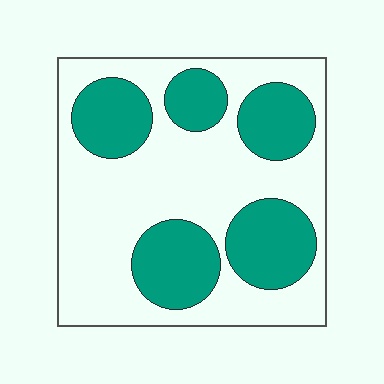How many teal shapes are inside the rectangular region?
5.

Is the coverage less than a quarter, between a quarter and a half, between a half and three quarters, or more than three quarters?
Between a quarter and a half.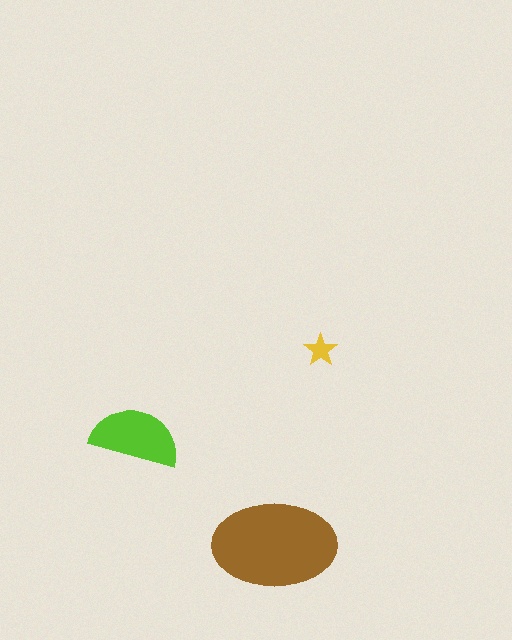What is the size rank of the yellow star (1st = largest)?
3rd.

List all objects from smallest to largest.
The yellow star, the lime semicircle, the brown ellipse.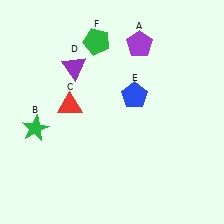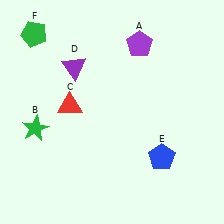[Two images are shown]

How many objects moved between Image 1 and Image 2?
2 objects moved between the two images.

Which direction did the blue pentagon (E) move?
The blue pentagon (E) moved down.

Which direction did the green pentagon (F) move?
The green pentagon (F) moved left.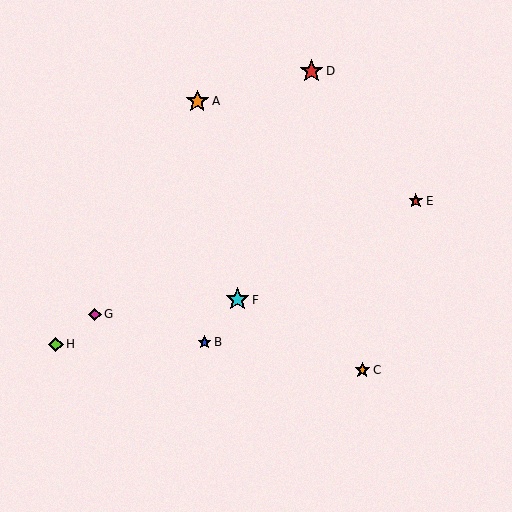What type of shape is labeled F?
Shape F is a cyan star.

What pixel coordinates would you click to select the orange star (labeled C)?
Click at (362, 370) to select the orange star C.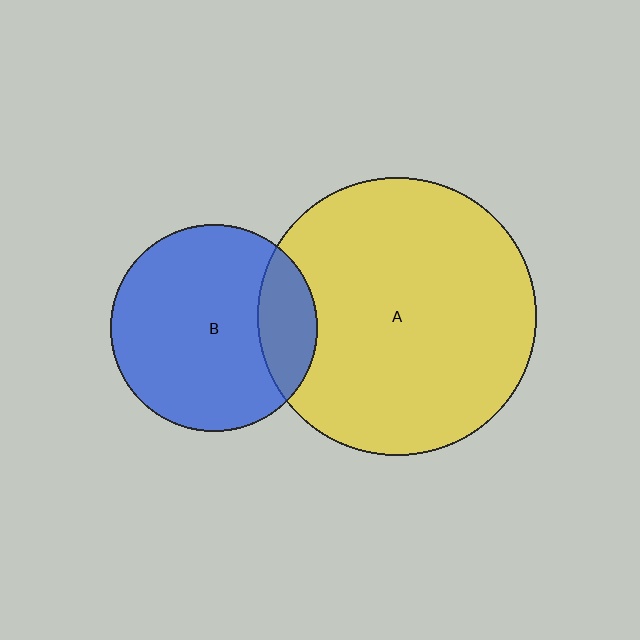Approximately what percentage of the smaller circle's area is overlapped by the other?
Approximately 20%.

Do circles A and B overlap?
Yes.